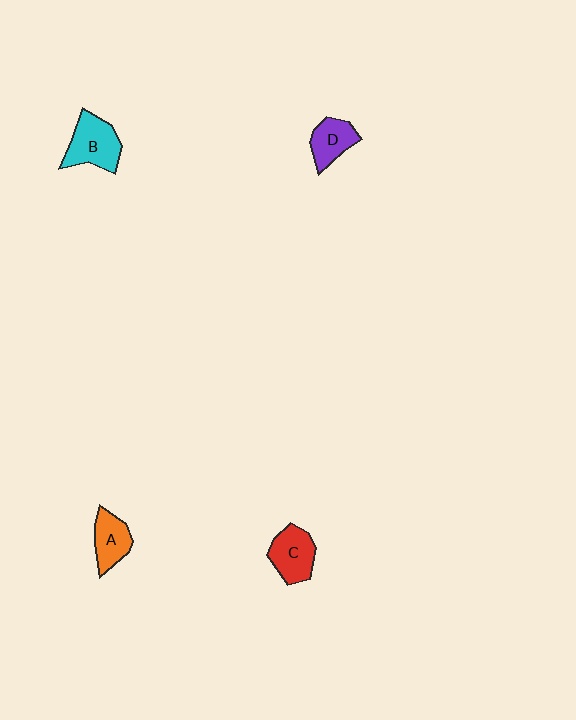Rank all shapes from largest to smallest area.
From largest to smallest: B (cyan), C (red), A (orange), D (purple).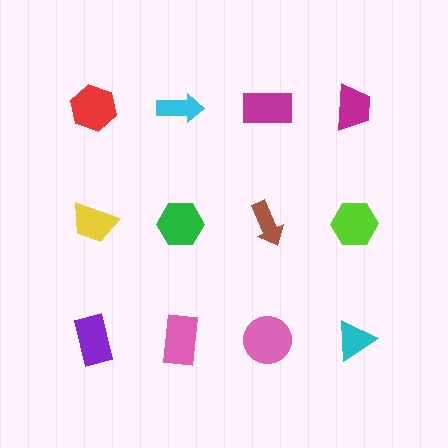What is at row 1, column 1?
A red hexagon.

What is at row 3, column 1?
A purple rectangle.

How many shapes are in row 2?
4 shapes.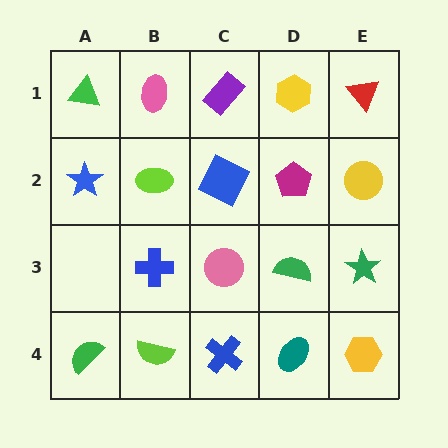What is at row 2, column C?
A blue square.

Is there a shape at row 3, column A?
No, that cell is empty.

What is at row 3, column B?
A blue cross.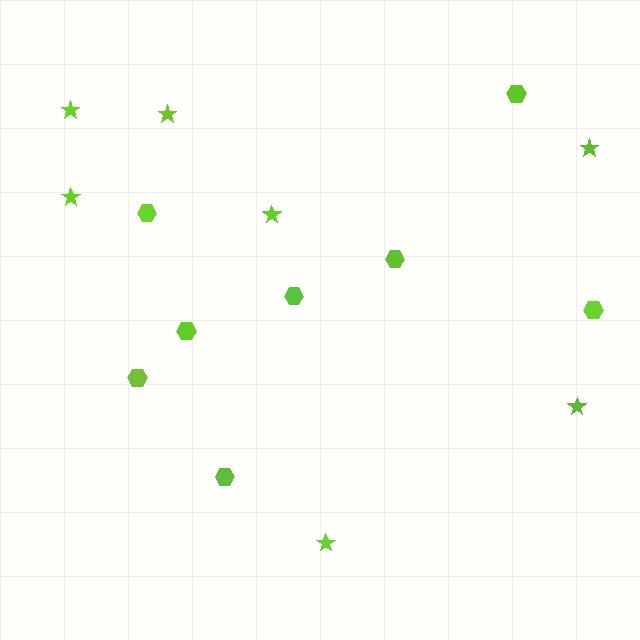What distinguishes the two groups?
There are 2 groups: one group of stars (7) and one group of hexagons (8).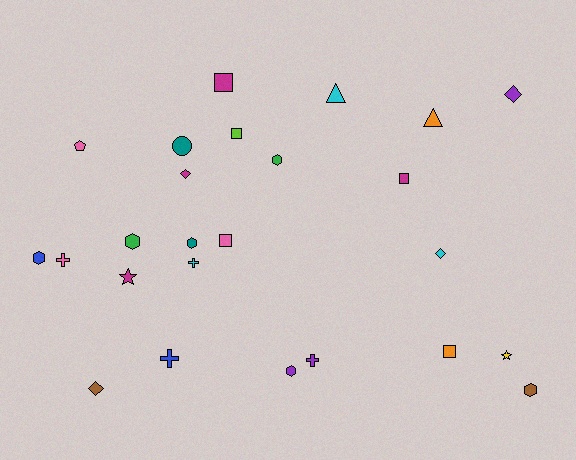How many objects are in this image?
There are 25 objects.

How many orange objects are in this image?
There are 2 orange objects.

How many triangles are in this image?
There are 2 triangles.